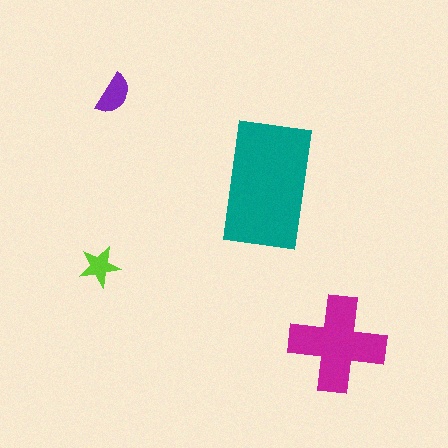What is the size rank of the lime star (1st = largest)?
4th.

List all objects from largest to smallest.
The teal rectangle, the magenta cross, the purple semicircle, the lime star.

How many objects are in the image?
There are 4 objects in the image.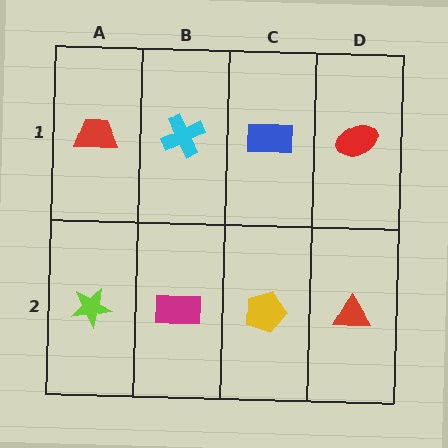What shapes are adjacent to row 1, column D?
A red triangle (row 2, column D), a blue rectangle (row 1, column C).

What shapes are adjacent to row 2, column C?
A blue rectangle (row 1, column C), a magenta rectangle (row 2, column B), a red triangle (row 2, column D).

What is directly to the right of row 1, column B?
A blue rectangle.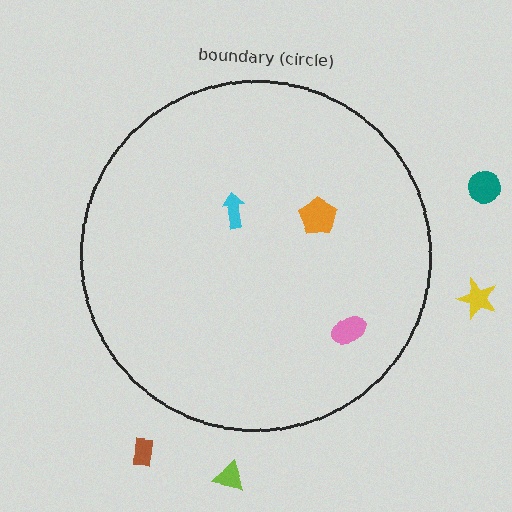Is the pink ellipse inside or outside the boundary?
Inside.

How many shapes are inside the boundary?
3 inside, 4 outside.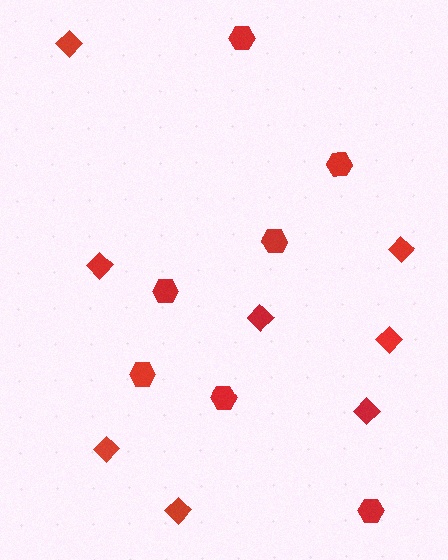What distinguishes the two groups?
There are 2 groups: one group of hexagons (7) and one group of diamonds (8).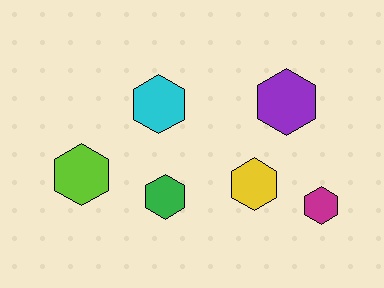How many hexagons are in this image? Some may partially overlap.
There are 6 hexagons.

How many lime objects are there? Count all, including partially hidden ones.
There is 1 lime object.